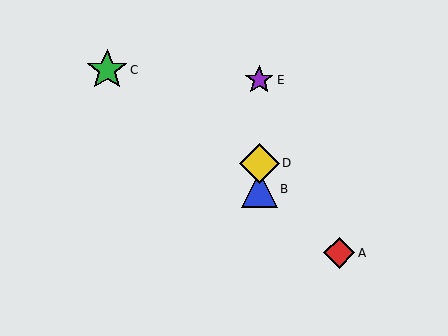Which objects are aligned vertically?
Objects B, D, E are aligned vertically.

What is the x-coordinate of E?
Object E is at x≈259.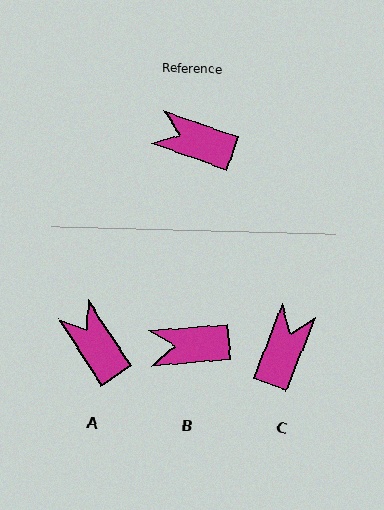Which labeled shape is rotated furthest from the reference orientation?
C, about 92 degrees away.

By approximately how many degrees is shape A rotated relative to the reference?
Approximately 38 degrees clockwise.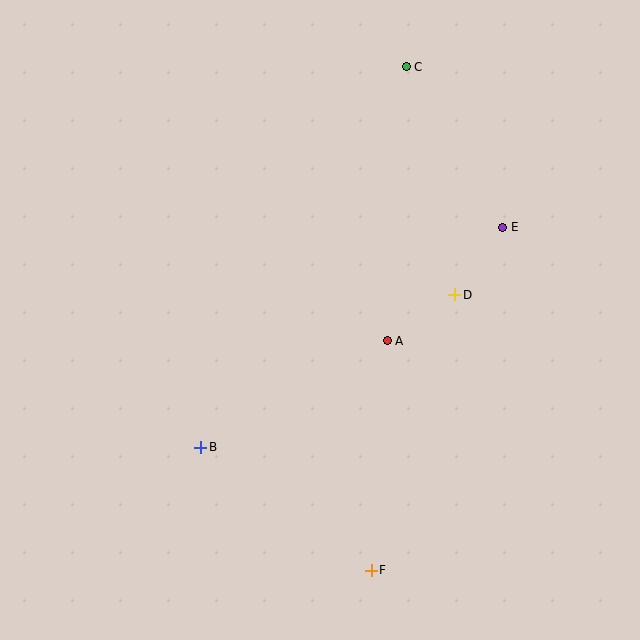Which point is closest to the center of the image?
Point A at (387, 341) is closest to the center.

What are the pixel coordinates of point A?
Point A is at (387, 341).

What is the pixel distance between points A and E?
The distance between A and E is 162 pixels.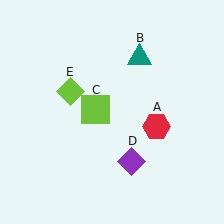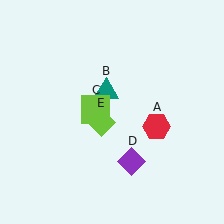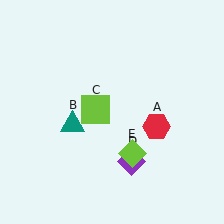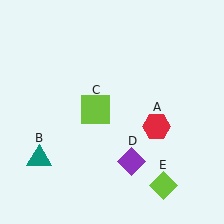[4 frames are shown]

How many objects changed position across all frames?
2 objects changed position: teal triangle (object B), lime diamond (object E).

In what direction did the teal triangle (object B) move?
The teal triangle (object B) moved down and to the left.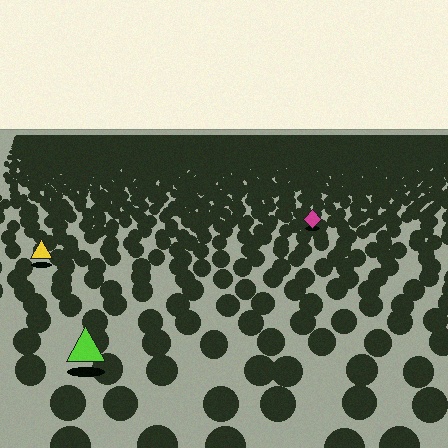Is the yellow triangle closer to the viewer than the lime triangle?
No. The lime triangle is closer — you can tell from the texture gradient: the ground texture is coarser near it.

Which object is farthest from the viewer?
The magenta diamond is farthest from the viewer. It appears smaller and the ground texture around it is denser.